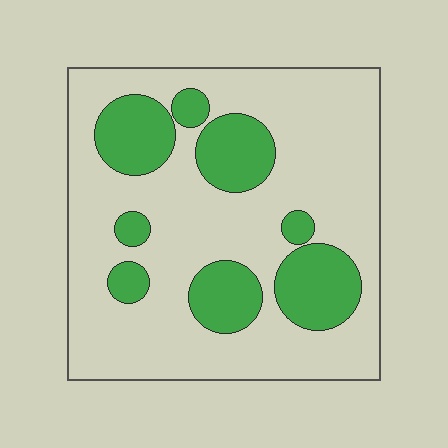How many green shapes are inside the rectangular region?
8.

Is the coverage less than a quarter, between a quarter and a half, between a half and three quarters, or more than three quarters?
Between a quarter and a half.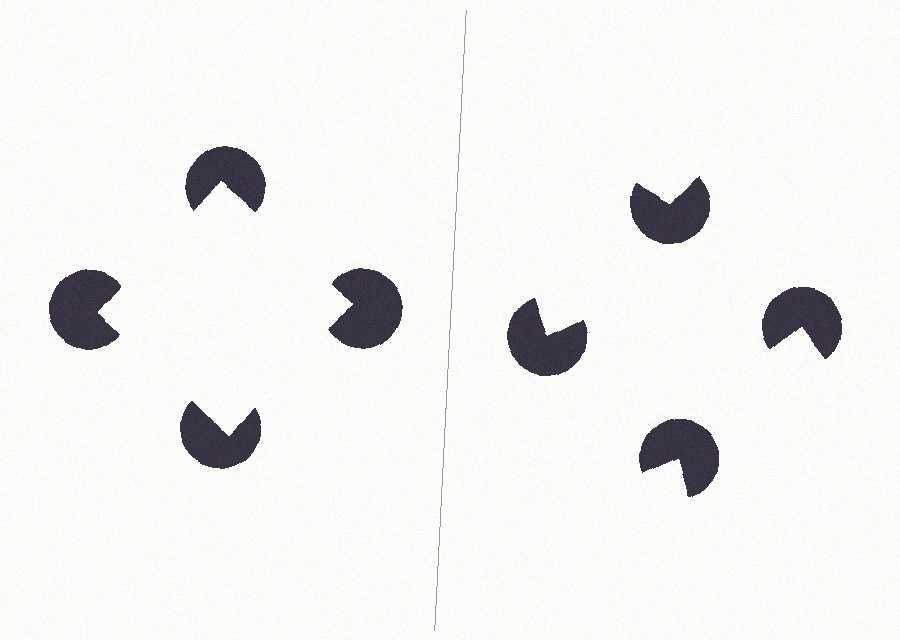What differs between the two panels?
The pac-man discs are positioned identically on both sides; only the wedge orientations differ. On the left they align to a square; on the right they are misaligned.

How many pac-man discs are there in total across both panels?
8 — 4 on each side.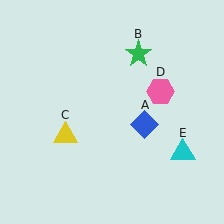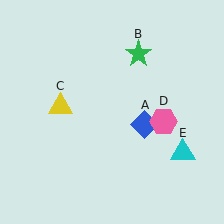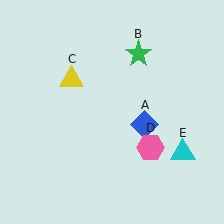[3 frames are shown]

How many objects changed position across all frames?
2 objects changed position: yellow triangle (object C), pink hexagon (object D).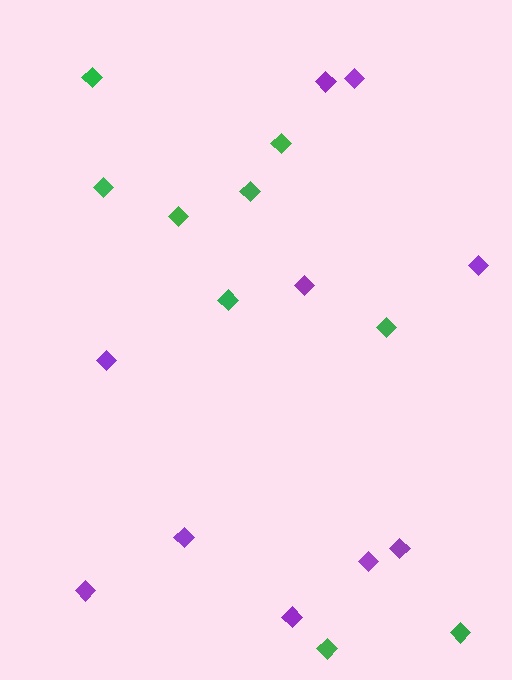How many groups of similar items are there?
There are 2 groups: one group of green diamonds (9) and one group of purple diamonds (10).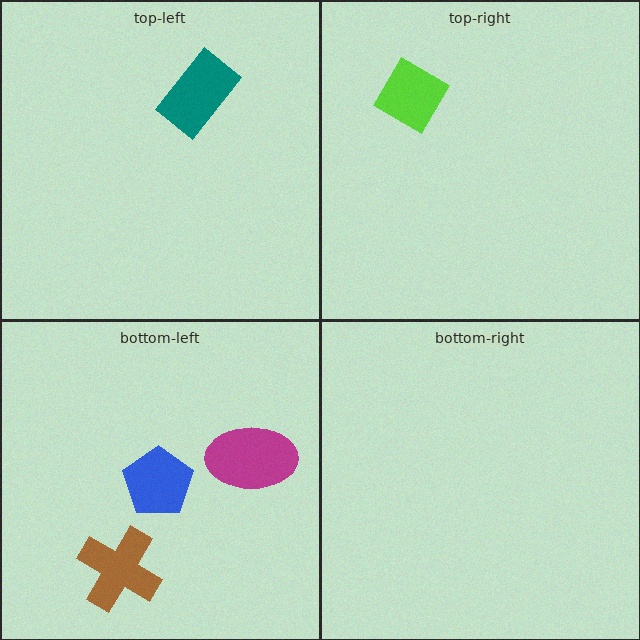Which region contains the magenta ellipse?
The bottom-left region.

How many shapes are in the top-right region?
1.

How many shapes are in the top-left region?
1.